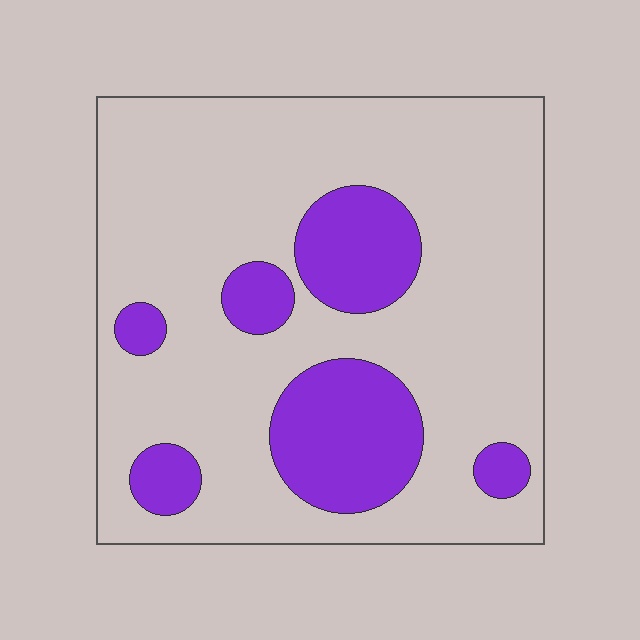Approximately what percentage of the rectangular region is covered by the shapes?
Approximately 20%.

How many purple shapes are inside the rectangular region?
6.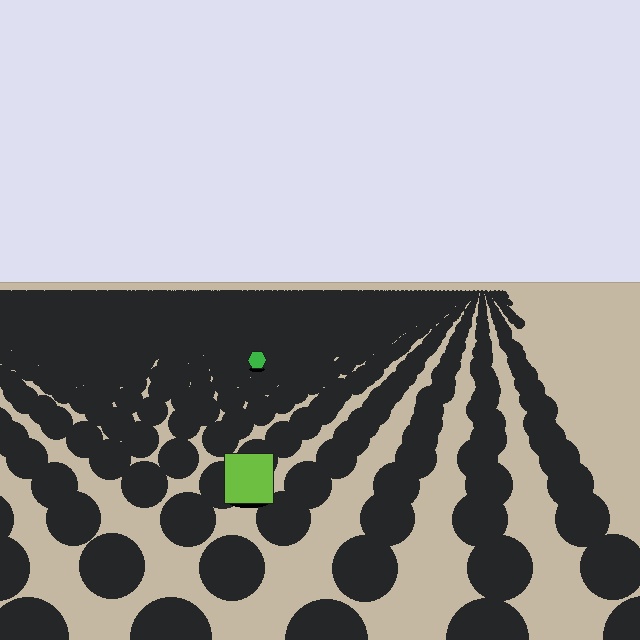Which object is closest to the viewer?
The lime square is closest. The texture marks near it are larger and more spread out.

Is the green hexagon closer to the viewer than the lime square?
No. The lime square is closer — you can tell from the texture gradient: the ground texture is coarser near it.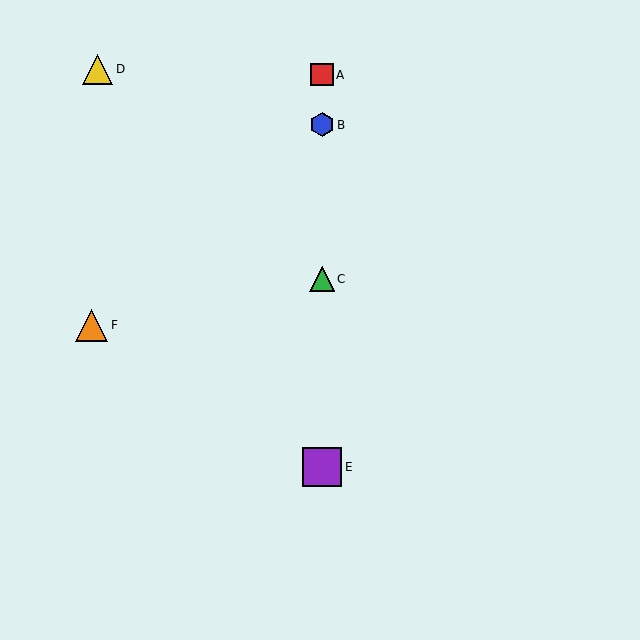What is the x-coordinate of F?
Object F is at x≈92.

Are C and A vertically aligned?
Yes, both are at x≈322.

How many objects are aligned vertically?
4 objects (A, B, C, E) are aligned vertically.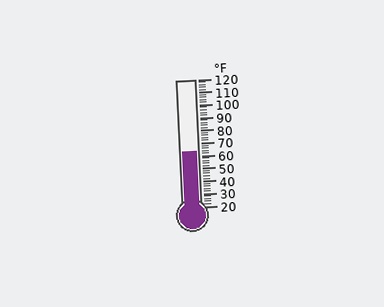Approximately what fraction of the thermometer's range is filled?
The thermometer is filled to approximately 45% of its range.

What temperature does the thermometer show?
The thermometer shows approximately 64°F.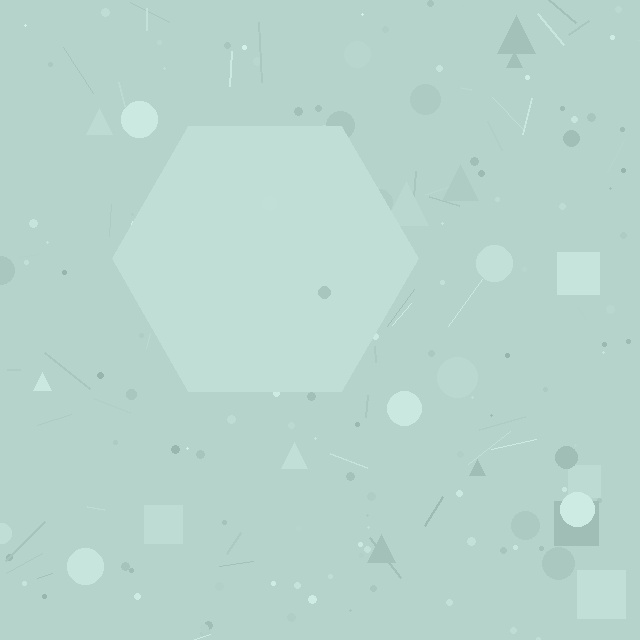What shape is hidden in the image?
A hexagon is hidden in the image.